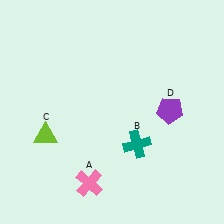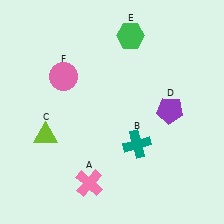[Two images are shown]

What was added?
A green hexagon (E), a pink circle (F) were added in Image 2.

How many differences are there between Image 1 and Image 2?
There are 2 differences between the two images.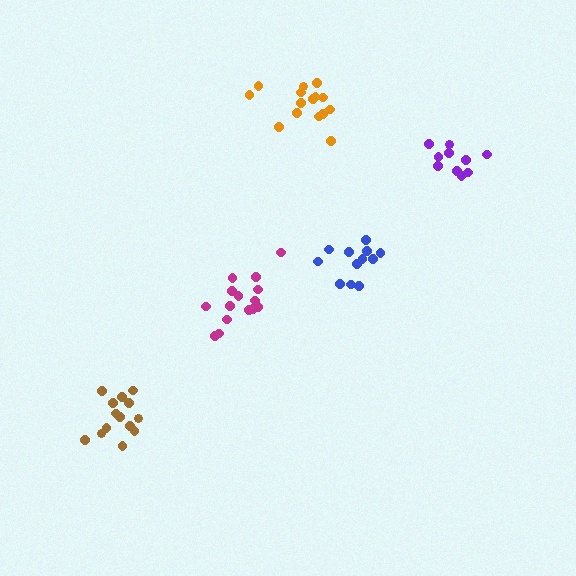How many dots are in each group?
Group 1: 10 dots, Group 2: 15 dots, Group 3: 12 dots, Group 4: 14 dots, Group 5: 15 dots (66 total).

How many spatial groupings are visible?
There are 5 spatial groupings.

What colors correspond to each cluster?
The clusters are colored: purple, orange, blue, brown, magenta.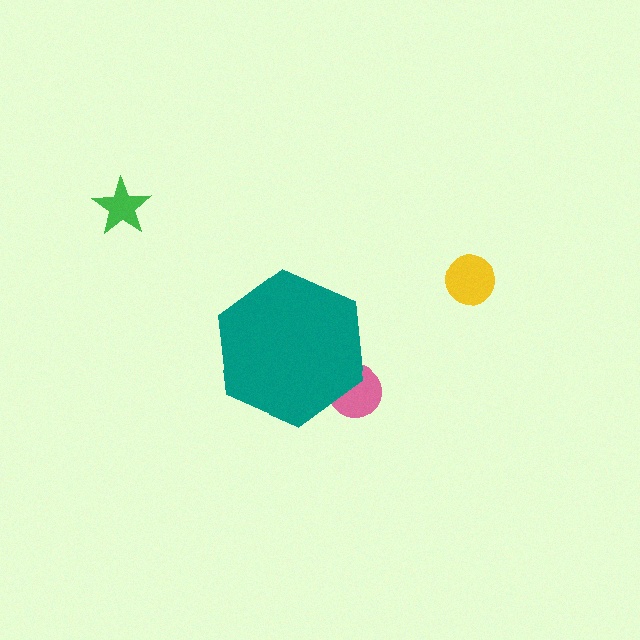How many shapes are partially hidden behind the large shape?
1 shape is partially hidden.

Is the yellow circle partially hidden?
No, the yellow circle is fully visible.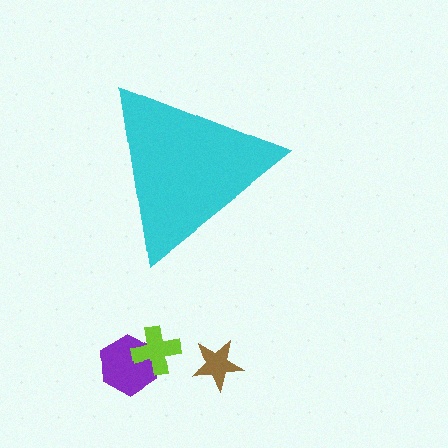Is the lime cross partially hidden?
No, the lime cross is fully visible.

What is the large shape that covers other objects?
A cyan triangle.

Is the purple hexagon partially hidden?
No, the purple hexagon is fully visible.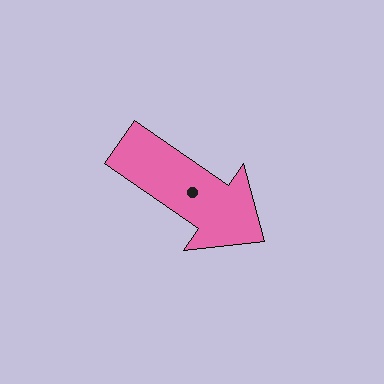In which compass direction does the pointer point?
Southeast.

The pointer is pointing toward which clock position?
Roughly 4 o'clock.